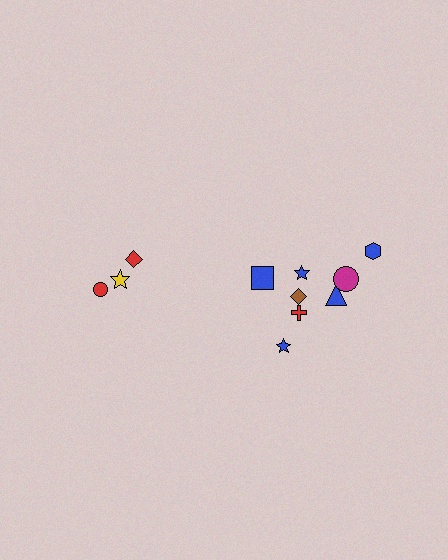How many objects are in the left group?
There are 3 objects.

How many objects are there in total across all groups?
There are 11 objects.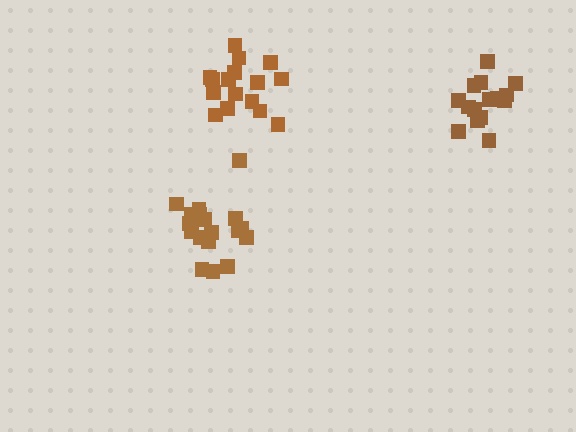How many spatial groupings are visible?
There are 3 spatial groupings.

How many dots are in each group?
Group 1: 16 dots, Group 2: 15 dots, Group 3: 19 dots (50 total).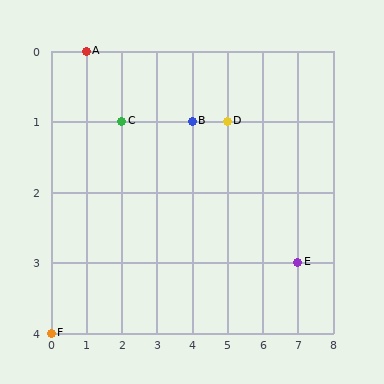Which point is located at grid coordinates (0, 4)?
Point F is at (0, 4).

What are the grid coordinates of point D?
Point D is at grid coordinates (5, 1).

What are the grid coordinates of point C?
Point C is at grid coordinates (2, 1).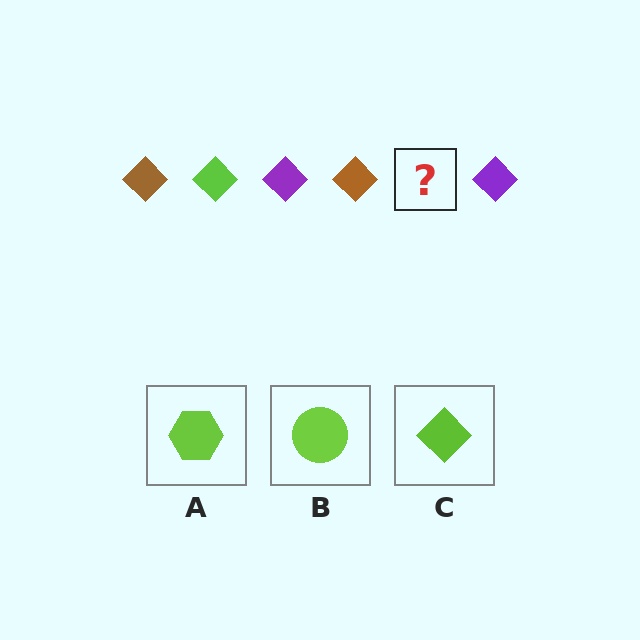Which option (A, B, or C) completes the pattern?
C.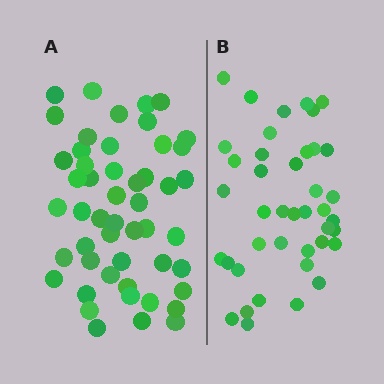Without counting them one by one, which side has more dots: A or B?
Region A (the left region) has more dots.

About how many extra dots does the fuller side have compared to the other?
Region A has roughly 8 or so more dots than region B.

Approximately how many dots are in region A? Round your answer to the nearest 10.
About 50 dots.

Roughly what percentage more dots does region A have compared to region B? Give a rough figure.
About 20% more.